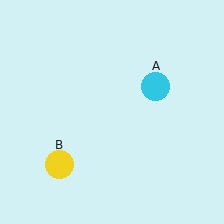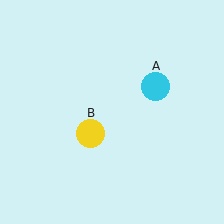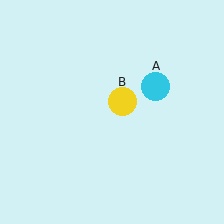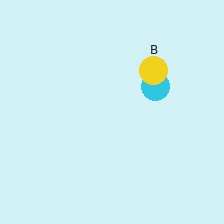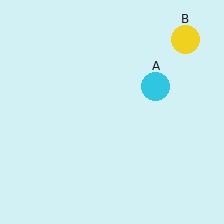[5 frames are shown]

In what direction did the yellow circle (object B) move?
The yellow circle (object B) moved up and to the right.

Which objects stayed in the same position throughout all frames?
Cyan circle (object A) remained stationary.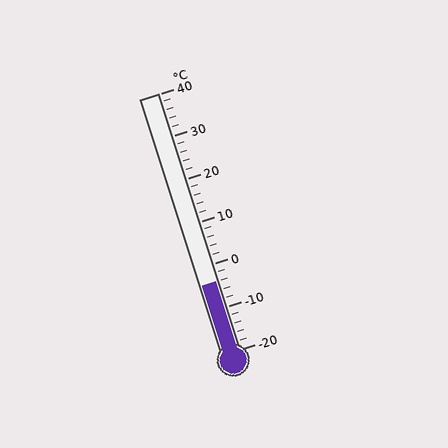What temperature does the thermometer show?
The thermometer shows approximately -4°C.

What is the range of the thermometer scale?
The thermometer scale ranges from -20°C to 40°C.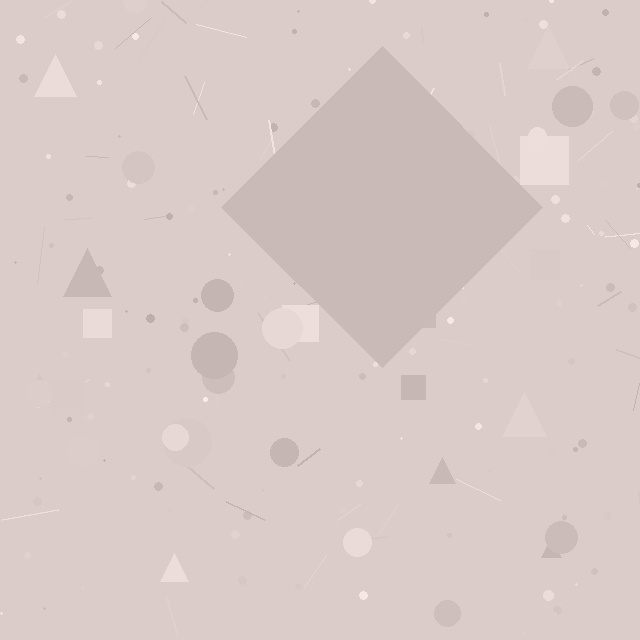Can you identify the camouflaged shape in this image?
The camouflaged shape is a diamond.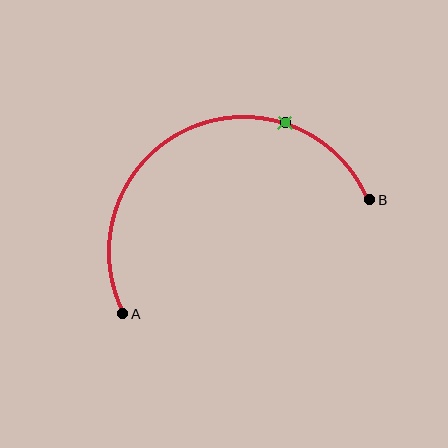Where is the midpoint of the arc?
The arc midpoint is the point on the curve farthest from the straight line joining A and B. It sits above that line.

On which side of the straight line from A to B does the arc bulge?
The arc bulges above the straight line connecting A and B.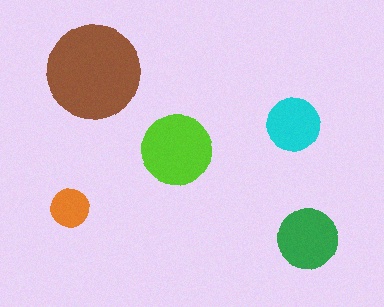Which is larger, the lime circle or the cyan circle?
The lime one.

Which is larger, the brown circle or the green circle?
The brown one.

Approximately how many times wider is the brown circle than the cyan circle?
About 2 times wider.